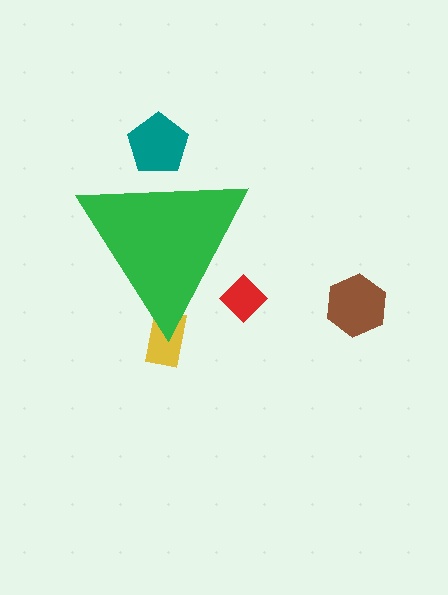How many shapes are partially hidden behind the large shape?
3 shapes are partially hidden.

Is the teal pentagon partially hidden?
Yes, the teal pentagon is partially hidden behind the green triangle.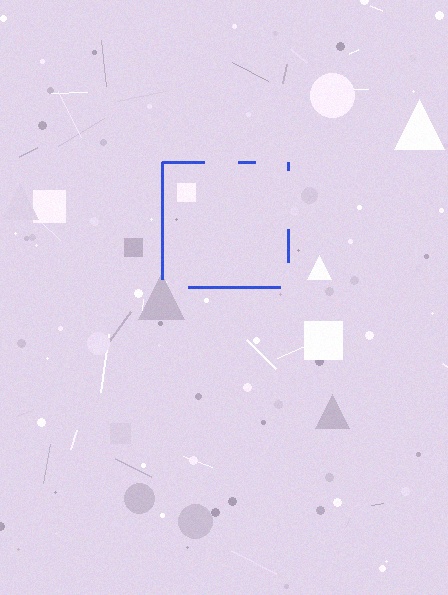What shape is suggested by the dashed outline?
The dashed outline suggests a square.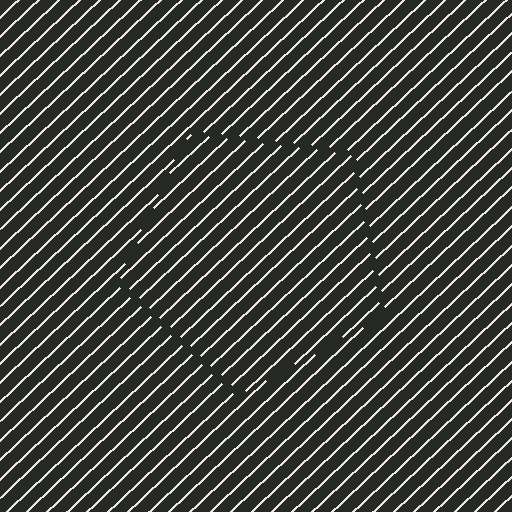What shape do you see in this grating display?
An illusory pentagon. The interior of the shape contains the same grating, shifted by half a period — the contour is defined by the phase discontinuity where line-ends from the inner and outer gratings abut.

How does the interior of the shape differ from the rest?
The interior of the shape contains the same grating, shifted by half a period — the contour is defined by the phase discontinuity where line-ends from the inner and outer gratings abut.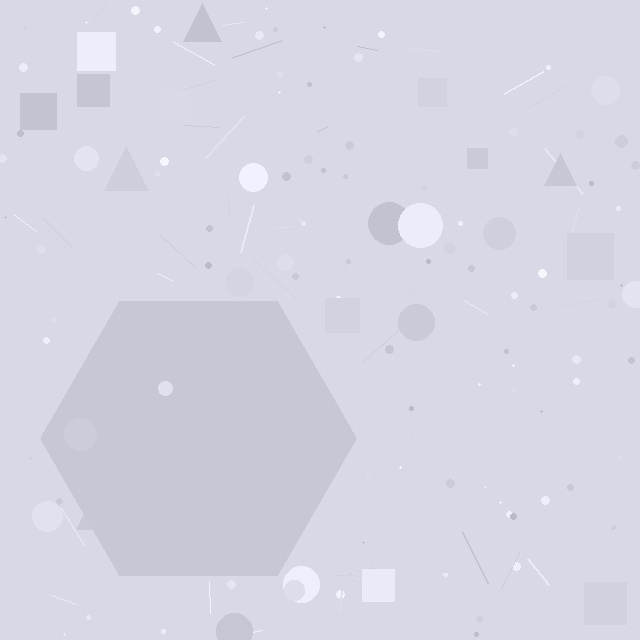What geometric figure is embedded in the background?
A hexagon is embedded in the background.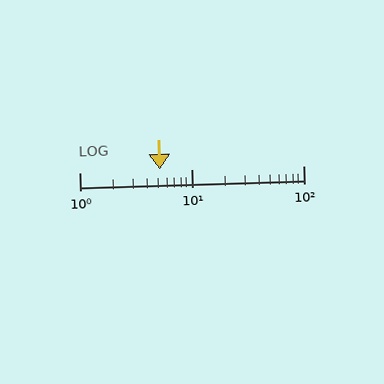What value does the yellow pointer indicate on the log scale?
The pointer indicates approximately 5.2.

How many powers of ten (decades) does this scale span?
The scale spans 2 decades, from 1 to 100.